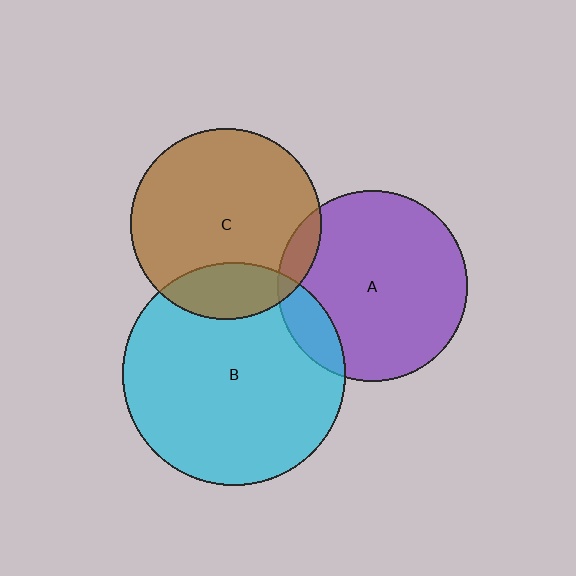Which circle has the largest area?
Circle B (cyan).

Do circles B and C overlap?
Yes.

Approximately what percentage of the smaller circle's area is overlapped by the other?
Approximately 20%.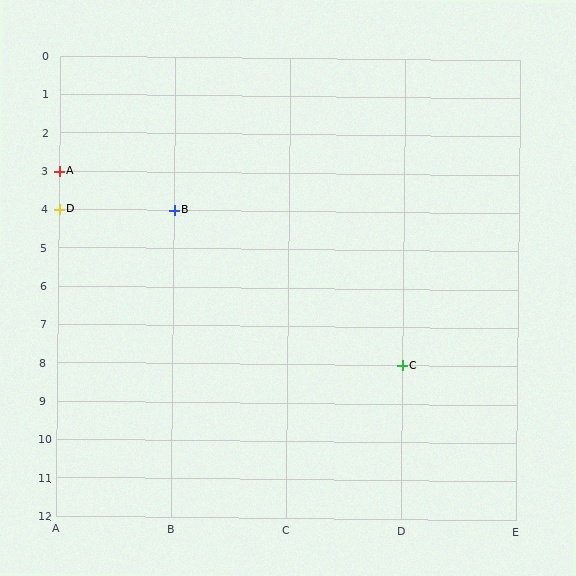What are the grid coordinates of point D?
Point D is at grid coordinates (A, 4).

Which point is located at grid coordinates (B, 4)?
Point B is at (B, 4).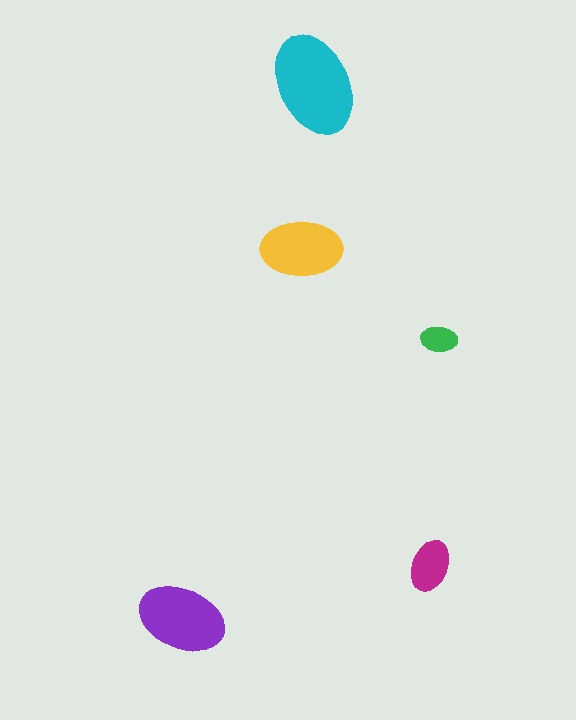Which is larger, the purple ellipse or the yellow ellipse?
The purple one.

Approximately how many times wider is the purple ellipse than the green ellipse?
About 2.5 times wider.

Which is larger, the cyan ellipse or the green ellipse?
The cyan one.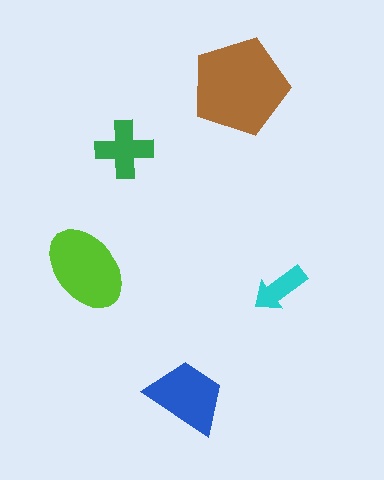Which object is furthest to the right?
The cyan arrow is rightmost.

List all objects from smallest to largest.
The cyan arrow, the green cross, the blue trapezoid, the lime ellipse, the brown pentagon.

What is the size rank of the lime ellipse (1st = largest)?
2nd.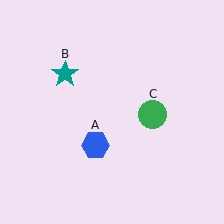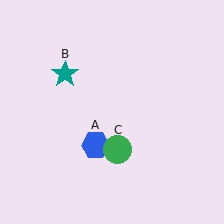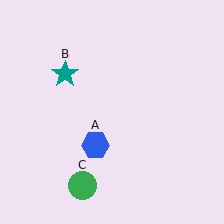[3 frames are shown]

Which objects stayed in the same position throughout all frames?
Blue hexagon (object A) and teal star (object B) remained stationary.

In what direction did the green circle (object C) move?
The green circle (object C) moved down and to the left.